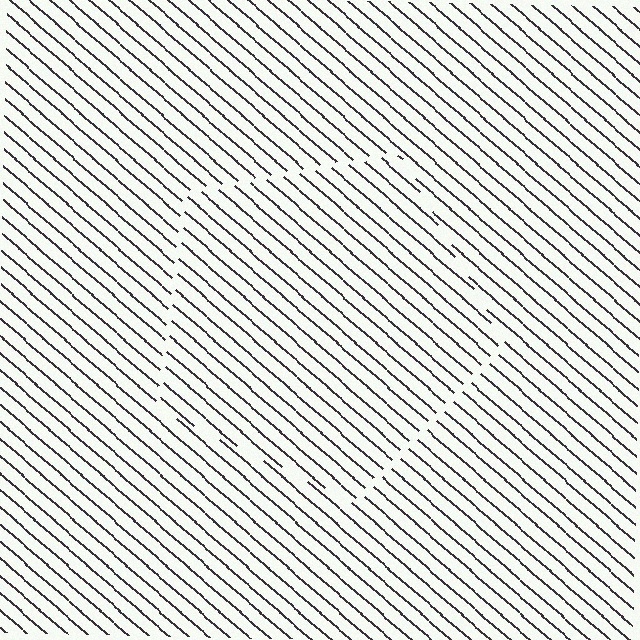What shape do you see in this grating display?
An illusory pentagon. The interior of the shape contains the same grating, shifted by half a period — the contour is defined by the phase discontinuity where line-ends from the inner and outer gratings abut.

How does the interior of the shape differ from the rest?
The interior of the shape contains the same grating, shifted by half a period — the contour is defined by the phase discontinuity where line-ends from the inner and outer gratings abut.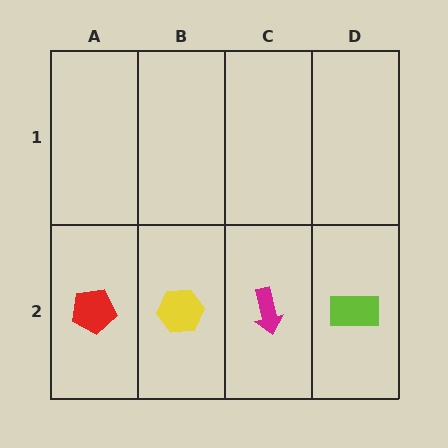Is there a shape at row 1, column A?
No, that cell is empty.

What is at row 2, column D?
A lime rectangle.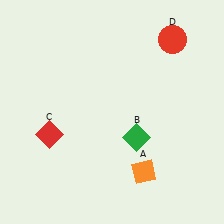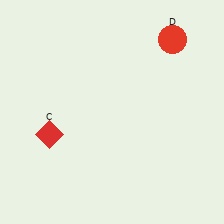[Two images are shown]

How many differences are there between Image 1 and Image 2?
There are 2 differences between the two images.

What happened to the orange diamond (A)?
The orange diamond (A) was removed in Image 2. It was in the bottom-right area of Image 1.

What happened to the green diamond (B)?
The green diamond (B) was removed in Image 2. It was in the bottom-right area of Image 1.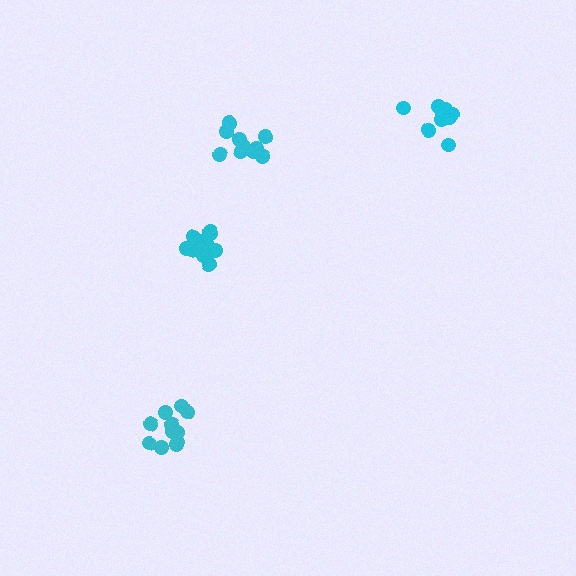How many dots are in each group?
Group 1: 11 dots, Group 2: 13 dots, Group 3: 10 dots, Group 4: 11 dots (45 total).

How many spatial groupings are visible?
There are 4 spatial groupings.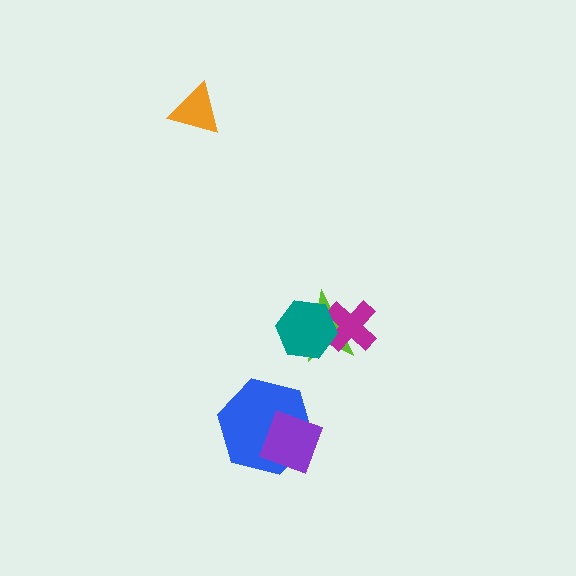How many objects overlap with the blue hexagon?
1 object overlaps with the blue hexagon.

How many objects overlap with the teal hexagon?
2 objects overlap with the teal hexagon.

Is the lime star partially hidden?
Yes, it is partially covered by another shape.